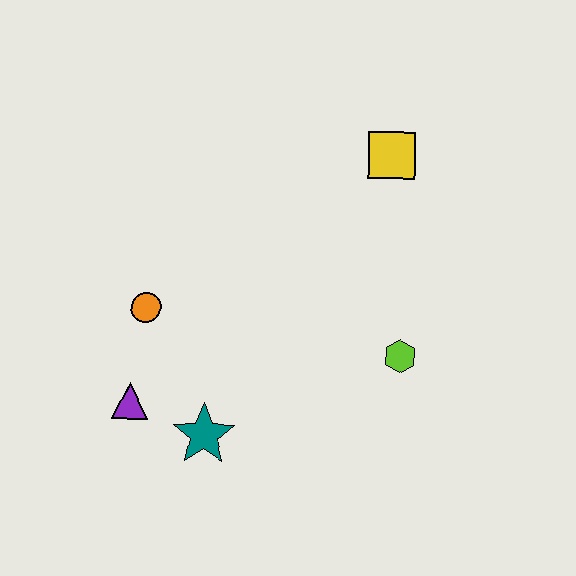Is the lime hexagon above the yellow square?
No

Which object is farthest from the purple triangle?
The yellow square is farthest from the purple triangle.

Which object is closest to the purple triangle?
The teal star is closest to the purple triangle.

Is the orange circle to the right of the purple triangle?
Yes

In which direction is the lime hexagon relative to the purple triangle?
The lime hexagon is to the right of the purple triangle.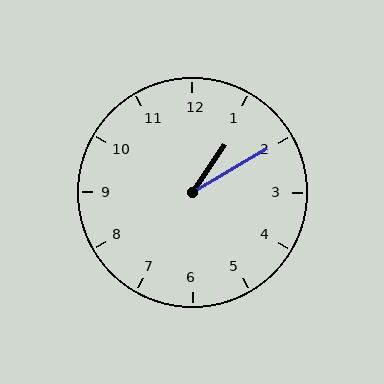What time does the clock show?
1:10.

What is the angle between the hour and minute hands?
Approximately 25 degrees.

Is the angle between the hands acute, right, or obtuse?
It is acute.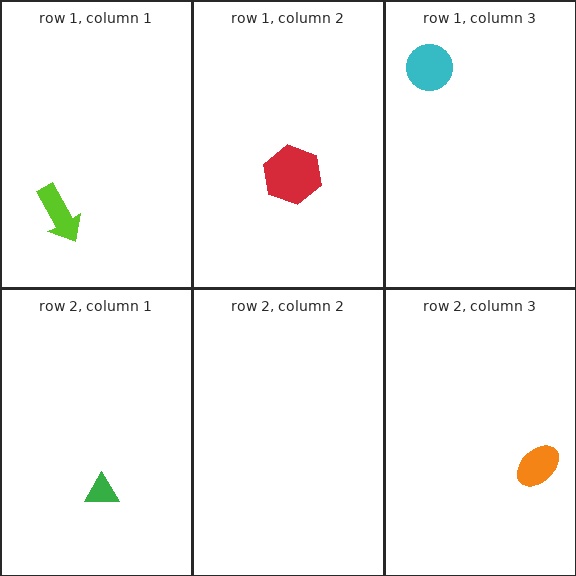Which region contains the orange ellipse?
The row 2, column 3 region.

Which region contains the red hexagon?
The row 1, column 2 region.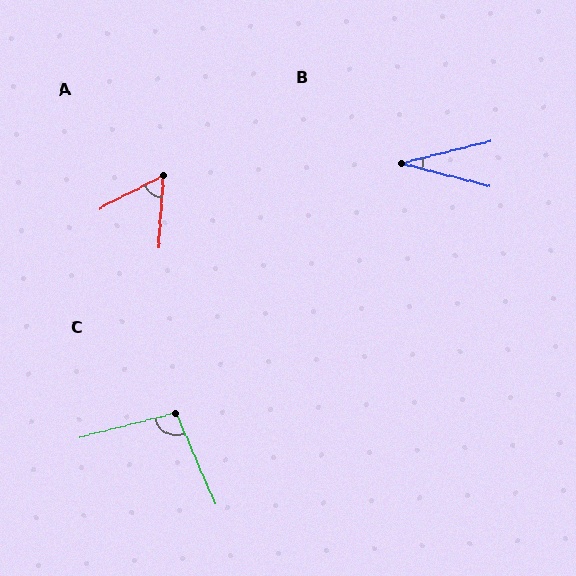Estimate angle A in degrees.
Approximately 59 degrees.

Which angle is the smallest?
B, at approximately 28 degrees.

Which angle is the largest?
C, at approximately 99 degrees.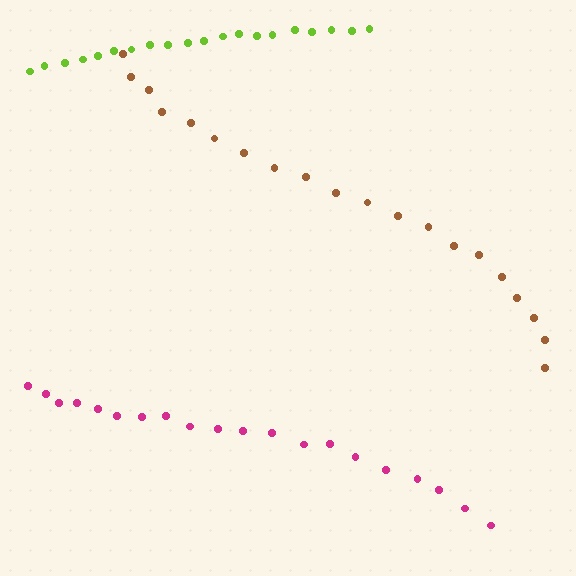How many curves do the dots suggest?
There are 3 distinct paths.